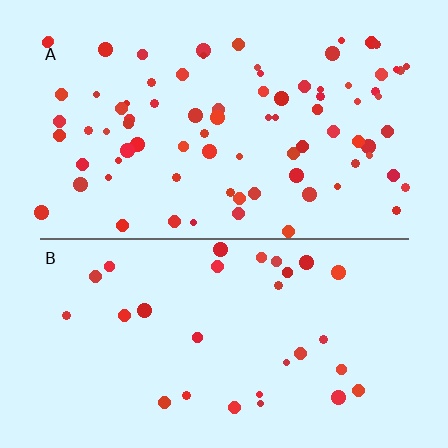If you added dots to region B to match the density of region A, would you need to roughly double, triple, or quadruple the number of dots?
Approximately triple.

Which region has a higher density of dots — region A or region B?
A (the top).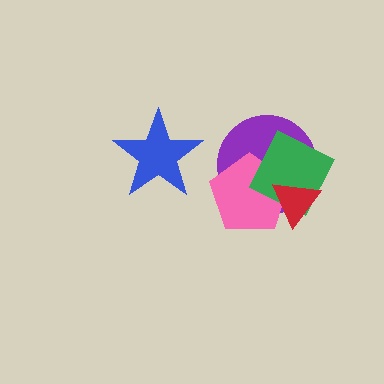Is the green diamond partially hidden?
Yes, it is partially covered by another shape.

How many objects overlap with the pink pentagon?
3 objects overlap with the pink pentagon.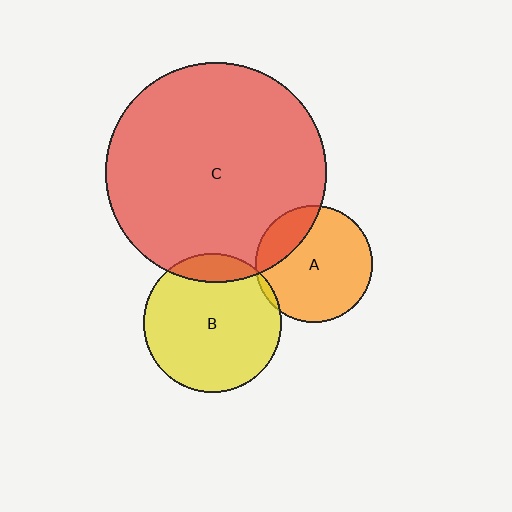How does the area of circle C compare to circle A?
Approximately 3.6 times.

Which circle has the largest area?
Circle C (red).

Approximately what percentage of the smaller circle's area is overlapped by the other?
Approximately 20%.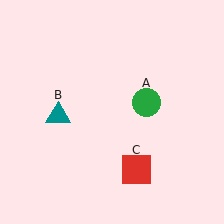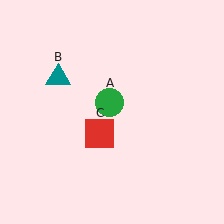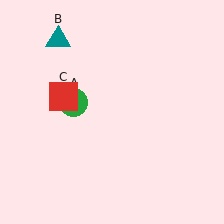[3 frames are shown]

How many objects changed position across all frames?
3 objects changed position: green circle (object A), teal triangle (object B), red square (object C).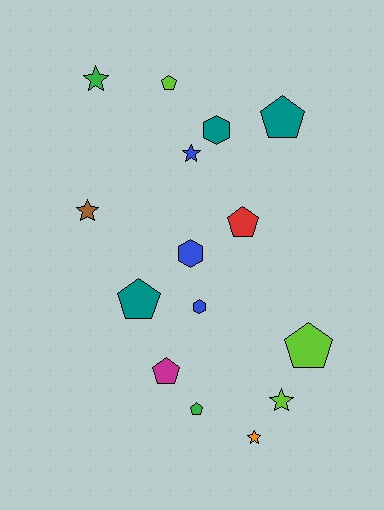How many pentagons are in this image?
There are 7 pentagons.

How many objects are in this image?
There are 15 objects.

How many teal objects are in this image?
There are 3 teal objects.